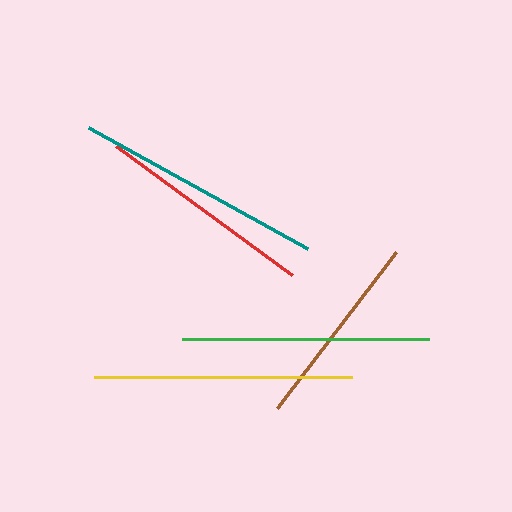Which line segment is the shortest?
The brown line is the shortest at approximately 196 pixels.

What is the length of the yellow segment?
The yellow segment is approximately 257 pixels long.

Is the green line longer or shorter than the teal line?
The teal line is longer than the green line.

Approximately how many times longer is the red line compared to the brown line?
The red line is approximately 1.1 times the length of the brown line.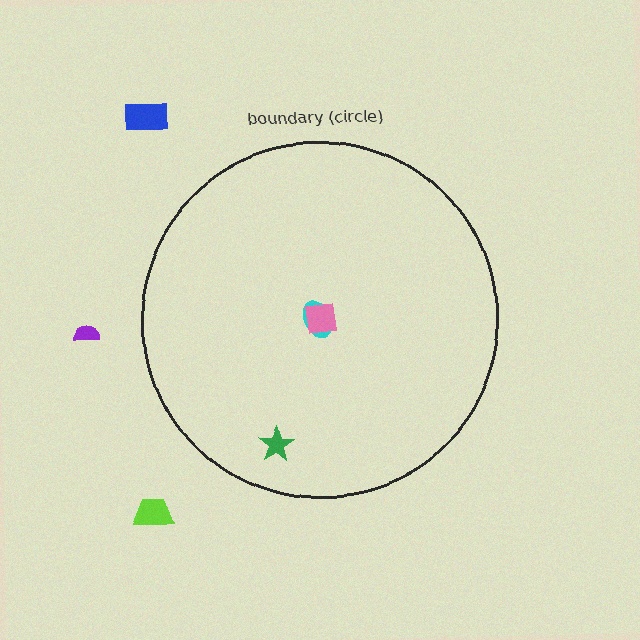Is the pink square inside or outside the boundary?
Inside.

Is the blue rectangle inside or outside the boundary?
Outside.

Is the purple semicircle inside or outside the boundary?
Outside.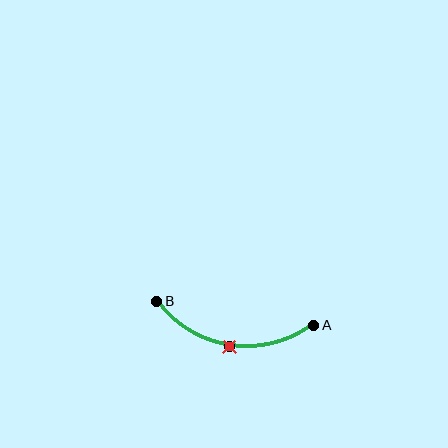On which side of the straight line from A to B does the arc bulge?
The arc bulges below the straight line connecting A and B.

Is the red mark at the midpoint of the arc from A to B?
Yes. The red mark lies on the arc at equal arc-length from both A and B — it is the arc midpoint.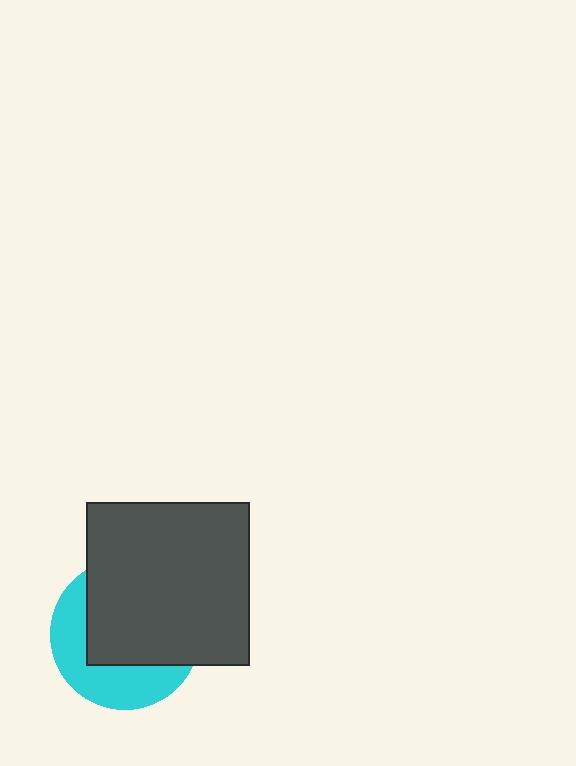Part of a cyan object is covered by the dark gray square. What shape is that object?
It is a circle.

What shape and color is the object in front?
The object in front is a dark gray square.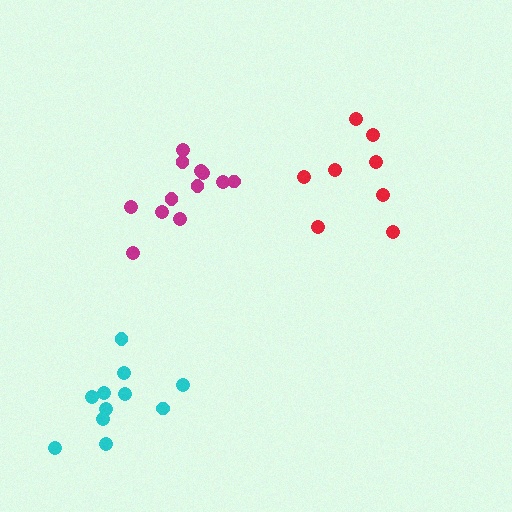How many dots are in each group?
Group 1: 11 dots, Group 2: 12 dots, Group 3: 8 dots (31 total).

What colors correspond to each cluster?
The clusters are colored: cyan, magenta, red.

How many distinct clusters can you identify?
There are 3 distinct clusters.